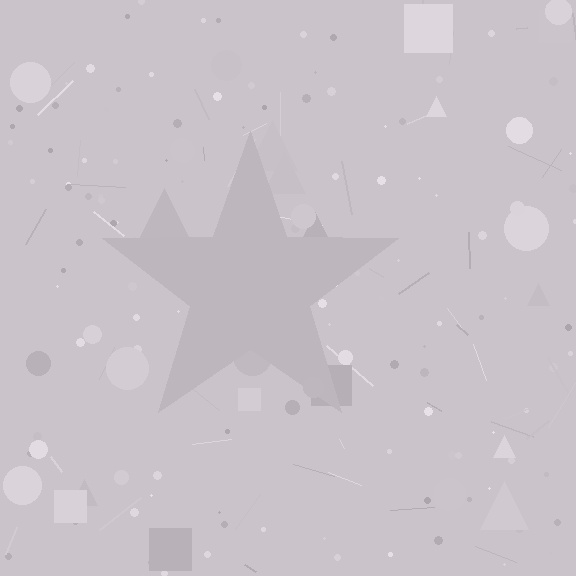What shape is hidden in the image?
A star is hidden in the image.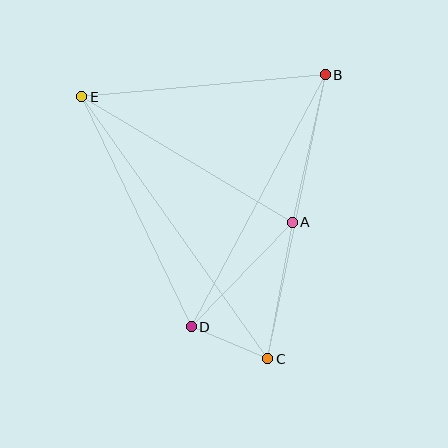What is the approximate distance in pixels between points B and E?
The distance between B and E is approximately 245 pixels.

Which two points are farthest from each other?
Points C and E are farthest from each other.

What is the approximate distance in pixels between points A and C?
The distance between A and C is approximately 139 pixels.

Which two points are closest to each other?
Points C and D are closest to each other.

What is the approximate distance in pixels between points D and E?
The distance between D and E is approximately 255 pixels.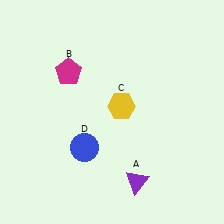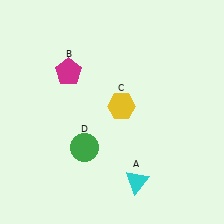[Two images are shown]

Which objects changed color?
A changed from purple to cyan. D changed from blue to green.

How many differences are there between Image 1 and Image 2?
There are 2 differences between the two images.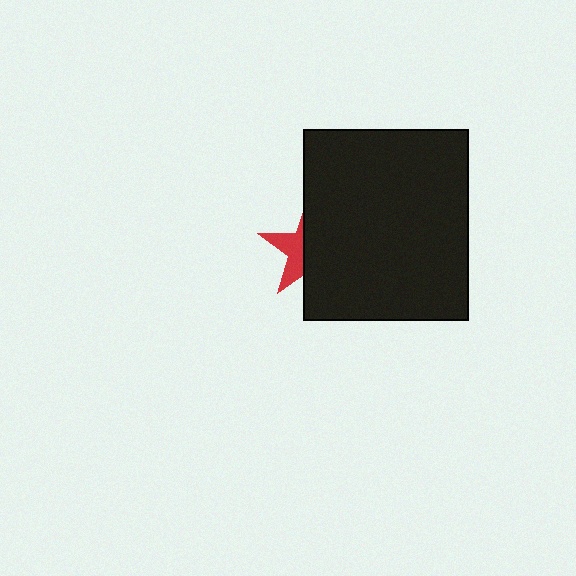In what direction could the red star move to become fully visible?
The red star could move left. That would shift it out from behind the black rectangle entirely.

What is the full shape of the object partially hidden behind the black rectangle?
The partially hidden object is a red star.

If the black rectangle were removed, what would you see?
You would see the complete red star.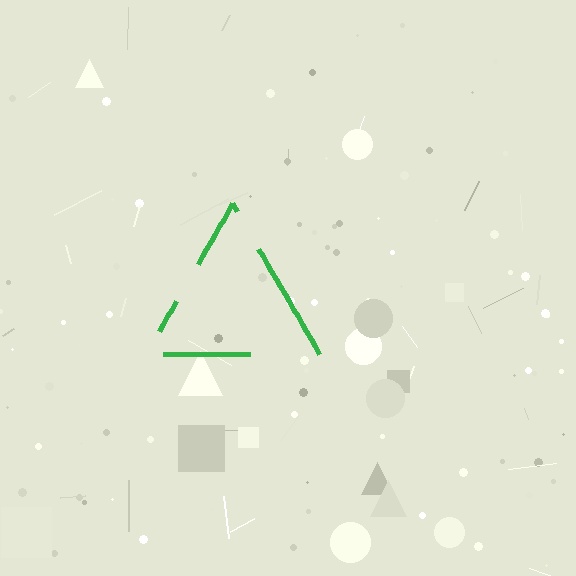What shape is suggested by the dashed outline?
The dashed outline suggests a triangle.